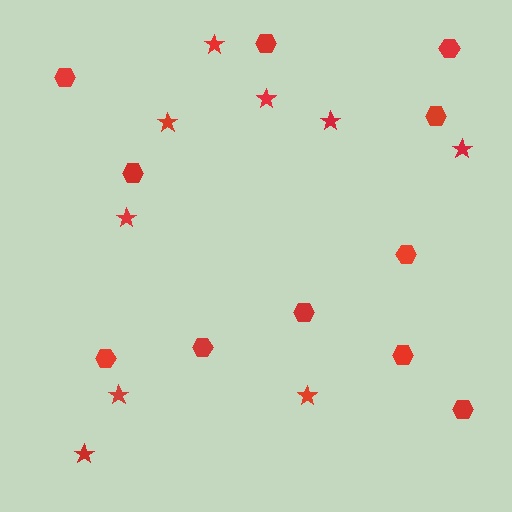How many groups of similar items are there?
There are 2 groups: one group of hexagons (11) and one group of stars (9).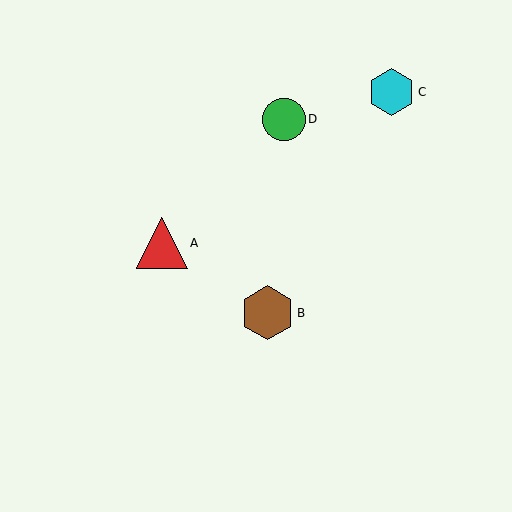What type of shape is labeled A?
Shape A is a red triangle.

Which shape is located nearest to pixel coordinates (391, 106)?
The cyan hexagon (labeled C) at (392, 92) is nearest to that location.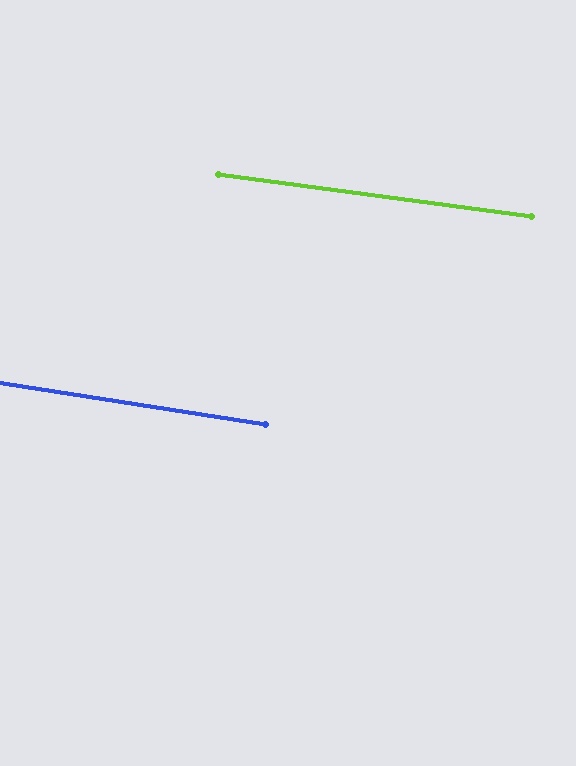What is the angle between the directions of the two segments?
Approximately 2 degrees.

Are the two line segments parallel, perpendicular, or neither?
Parallel — their directions differ by only 1.5°.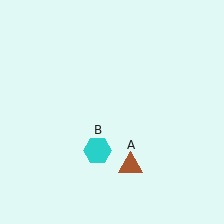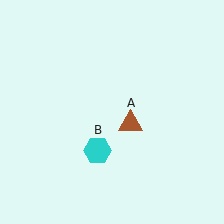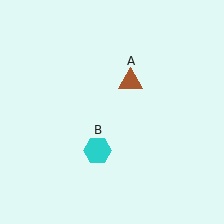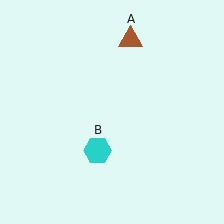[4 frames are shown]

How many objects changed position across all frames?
1 object changed position: brown triangle (object A).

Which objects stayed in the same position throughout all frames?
Cyan hexagon (object B) remained stationary.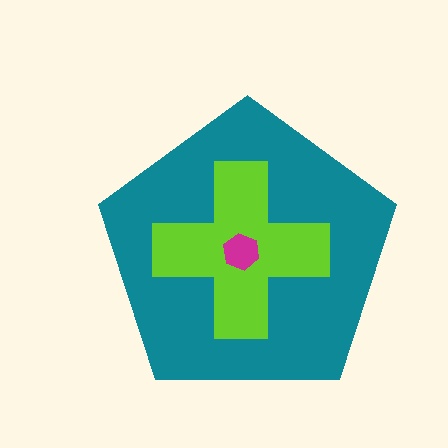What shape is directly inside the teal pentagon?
The lime cross.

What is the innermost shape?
The magenta hexagon.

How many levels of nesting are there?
3.